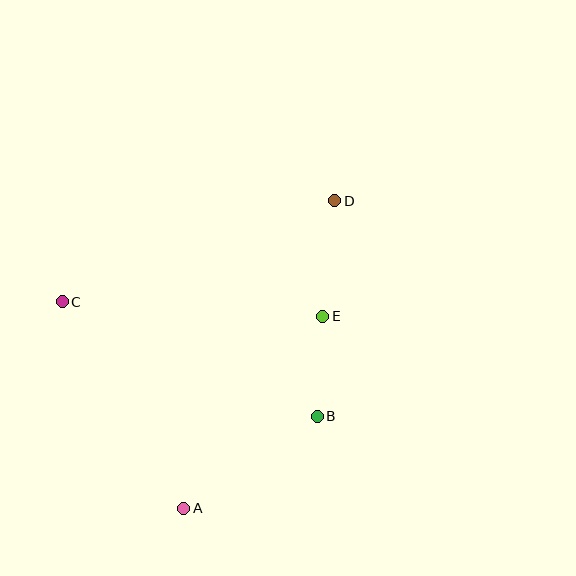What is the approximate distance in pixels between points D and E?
The distance between D and E is approximately 116 pixels.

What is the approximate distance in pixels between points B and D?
The distance between B and D is approximately 216 pixels.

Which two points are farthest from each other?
Points A and D are farthest from each other.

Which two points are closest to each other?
Points B and E are closest to each other.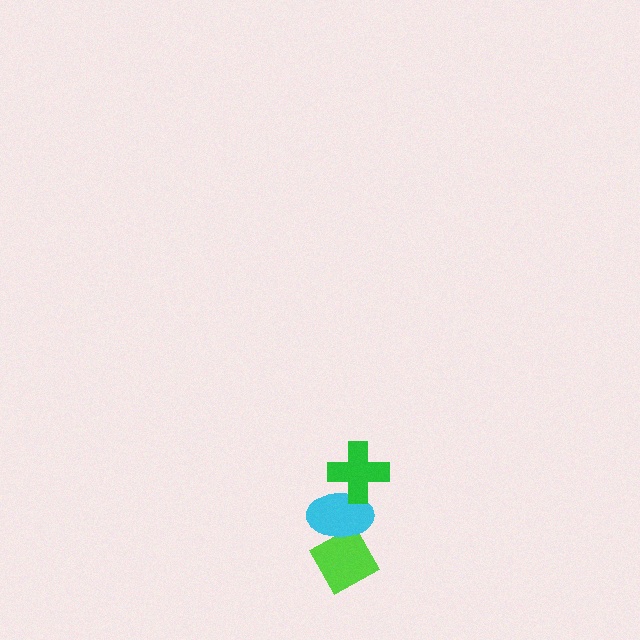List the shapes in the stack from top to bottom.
From top to bottom: the green cross, the cyan ellipse, the lime diamond.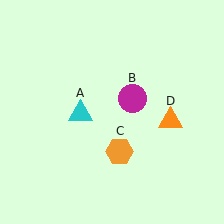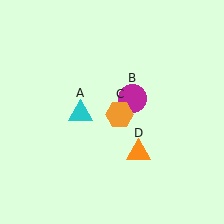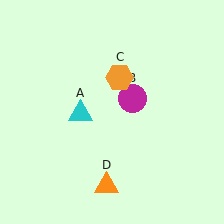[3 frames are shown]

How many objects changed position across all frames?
2 objects changed position: orange hexagon (object C), orange triangle (object D).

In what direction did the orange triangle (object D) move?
The orange triangle (object D) moved down and to the left.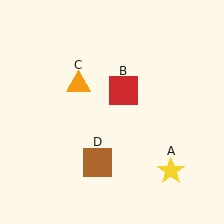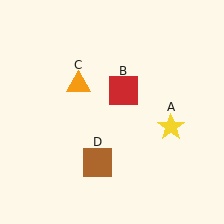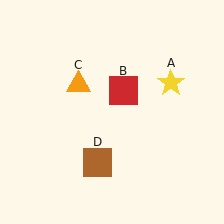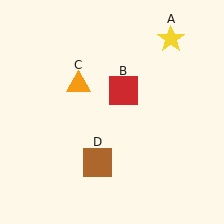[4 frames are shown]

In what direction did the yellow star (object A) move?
The yellow star (object A) moved up.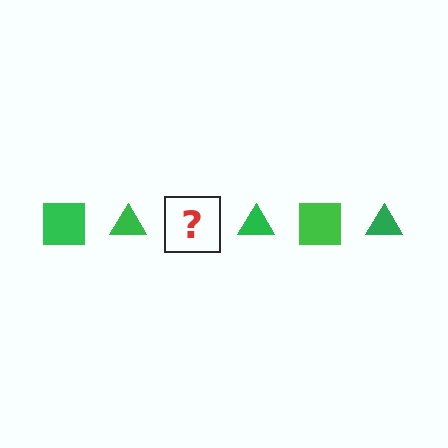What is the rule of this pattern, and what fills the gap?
The rule is that the pattern cycles through square, triangle shapes in green. The gap should be filled with a green square.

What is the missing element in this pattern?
The missing element is a green square.